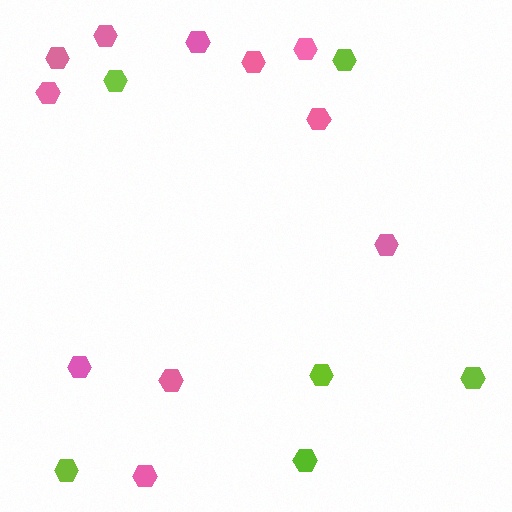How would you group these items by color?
There are 2 groups: one group of lime hexagons (6) and one group of pink hexagons (11).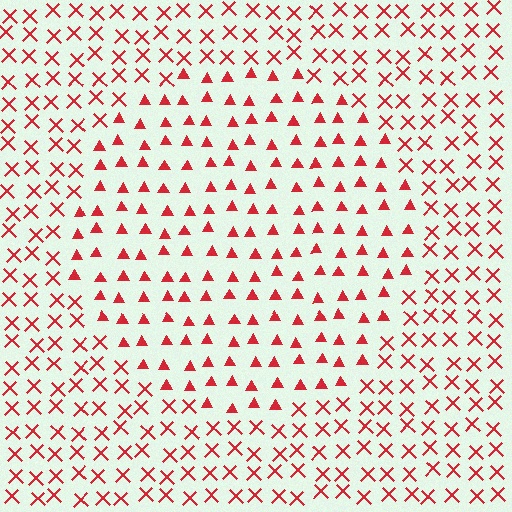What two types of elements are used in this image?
The image uses triangles inside the circle region and X marks outside it.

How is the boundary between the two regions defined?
The boundary is defined by a change in element shape: triangles inside vs. X marks outside. All elements share the same color and spacing.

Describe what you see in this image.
The image is filled with small red elements arranged in a uniform grid. A circle-shaped region contains triangles, while the surrounding area contains X marks. The boundary is defined purely by the change in element shape.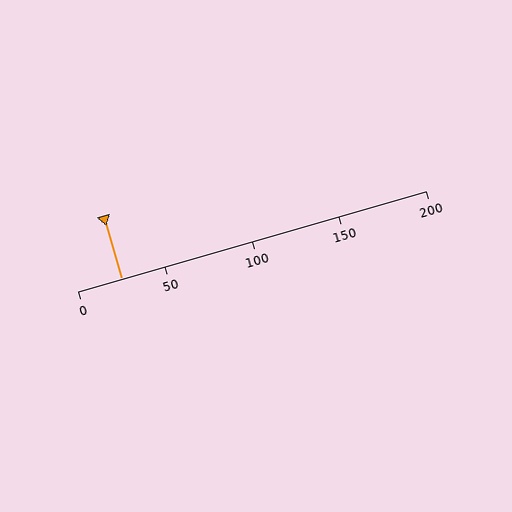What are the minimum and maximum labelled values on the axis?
The axis runs from 0 to 200.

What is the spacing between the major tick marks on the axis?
The major ticks are spaced 50 apart.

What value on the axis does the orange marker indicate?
The marker indicates approximately 25.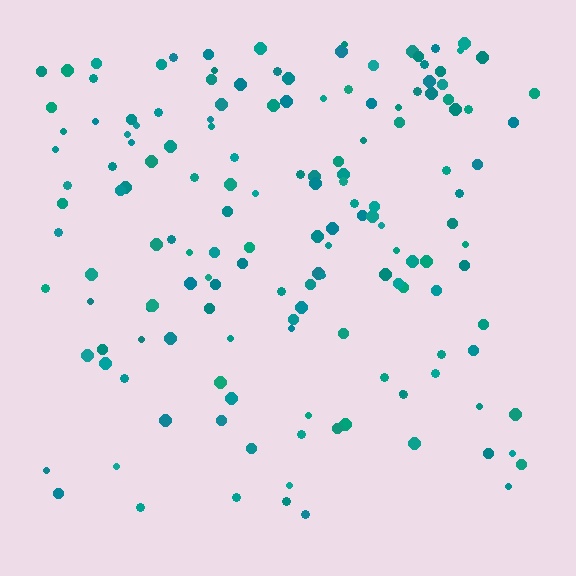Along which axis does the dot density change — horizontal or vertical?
Vertical.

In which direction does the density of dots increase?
From bottom to top, with the top side densest.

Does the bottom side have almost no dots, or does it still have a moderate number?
Still a moderate number, just noticeably fewer than the top.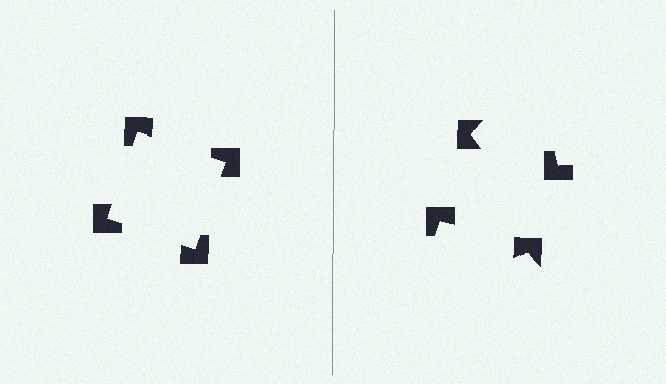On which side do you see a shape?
An illusory square appears on the left side. On the right side the wedge cuts are rotated, so no coherent shape forms.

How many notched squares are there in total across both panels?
8 — 4 on each side.